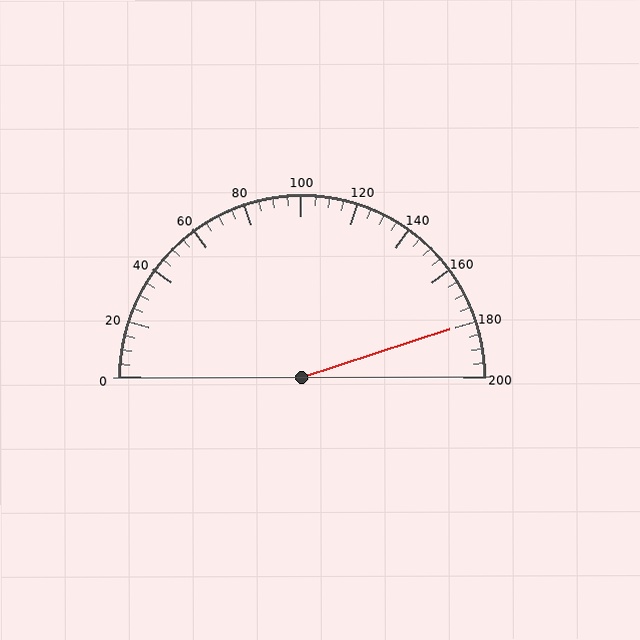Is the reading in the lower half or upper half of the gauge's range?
The reading is in the upper half of the range (0 to 200).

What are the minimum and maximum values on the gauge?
The gauge ranges from 0 to 200.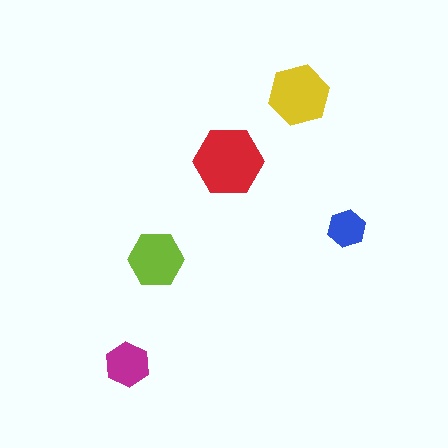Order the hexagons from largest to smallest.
the red one, the yellow one, the lime one, the magenta one, the blue one.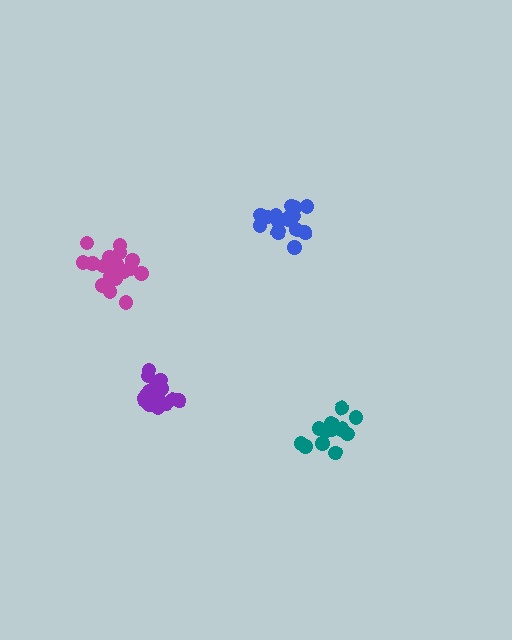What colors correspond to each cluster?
The clusters are colored: purple, magenta, teal, blue.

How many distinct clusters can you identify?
There are 4 distinct clusters.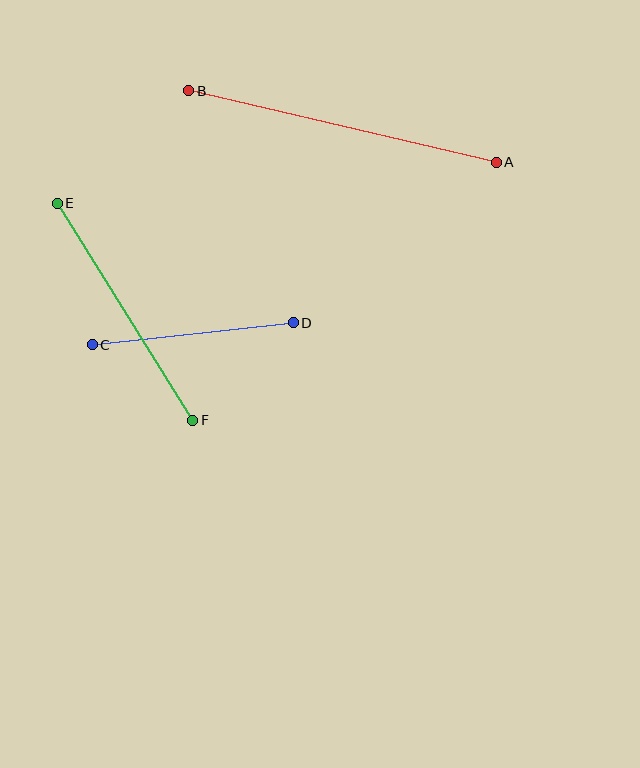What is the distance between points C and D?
The distance is approximately 202 pixels.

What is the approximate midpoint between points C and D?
The midpoint is at approximately (193, 334) pixels.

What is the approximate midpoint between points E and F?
The midpoint is at approximately (125, 312) pixels.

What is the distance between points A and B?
The distance is approximately 316 pixels.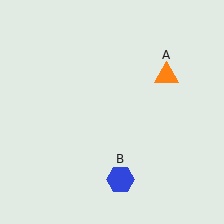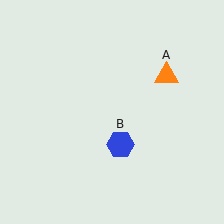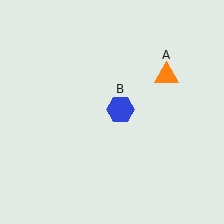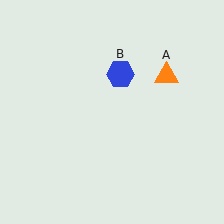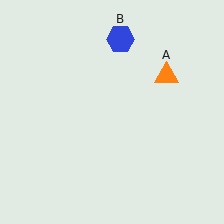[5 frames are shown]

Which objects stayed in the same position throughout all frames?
Orange triangle (object A) remained stationary.